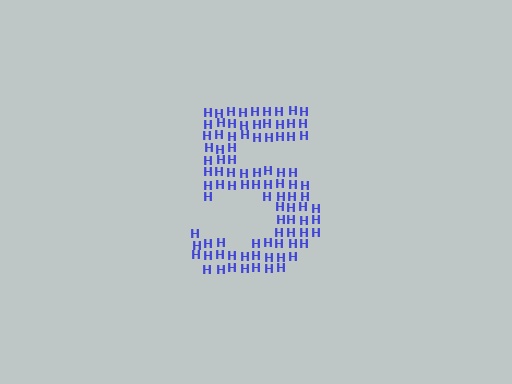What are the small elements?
The small elements are letter H's.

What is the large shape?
The large shape is the digit 5.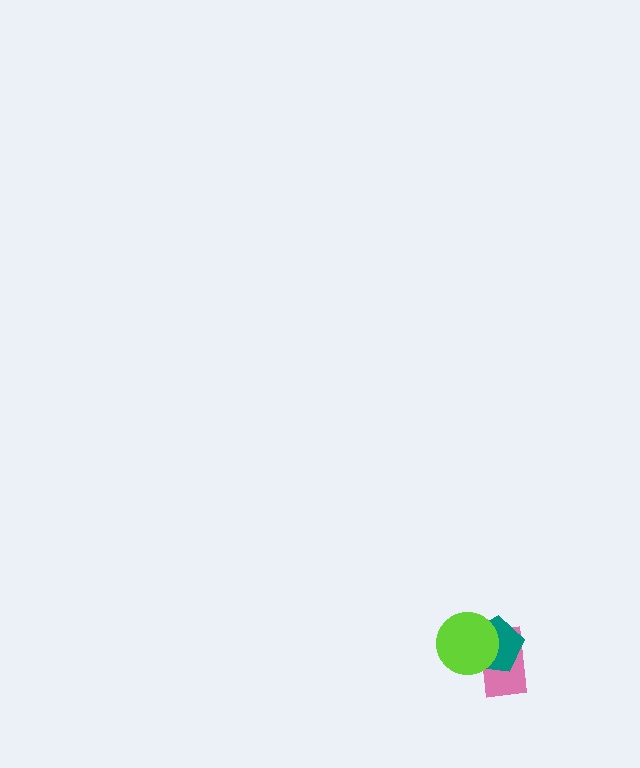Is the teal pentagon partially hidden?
Yes, it is partially covered by another shape.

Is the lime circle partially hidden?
No, no other shape covers it.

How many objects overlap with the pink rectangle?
2 objects overlap with the pink rectangle.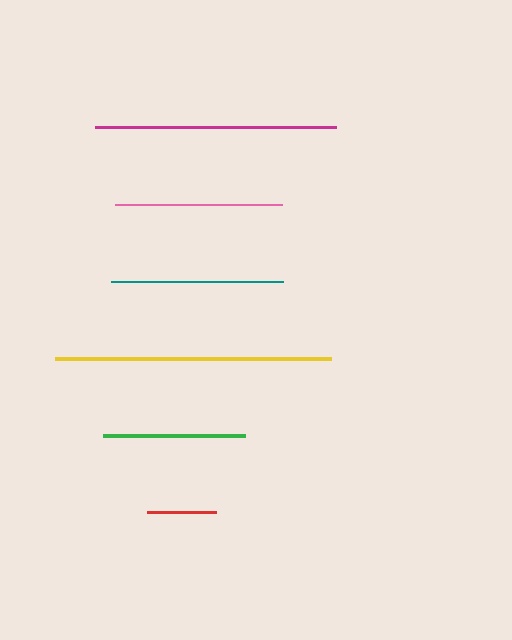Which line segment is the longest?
The yellow line is the longest at approximately 276 pixels.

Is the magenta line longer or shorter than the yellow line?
The yellow line is longer than the magenta line.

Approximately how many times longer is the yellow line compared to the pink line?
The yellow line is approximately 1.6 times the length of the pink line.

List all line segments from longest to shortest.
From longest to shortest: yellow, magenta, teal, pink, green, red.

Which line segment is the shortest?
The red line is the shortest at approximately 70 pixels.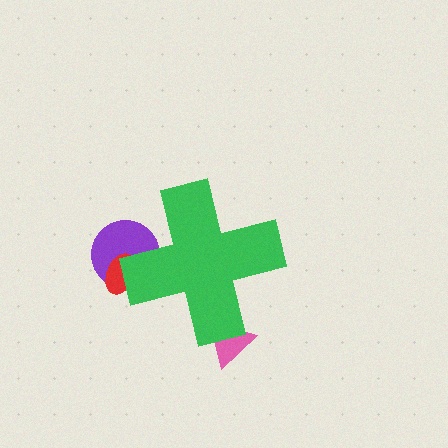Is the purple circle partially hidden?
Yes, the purple circle is partially hidden behind the green cross.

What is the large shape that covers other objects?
A green cross.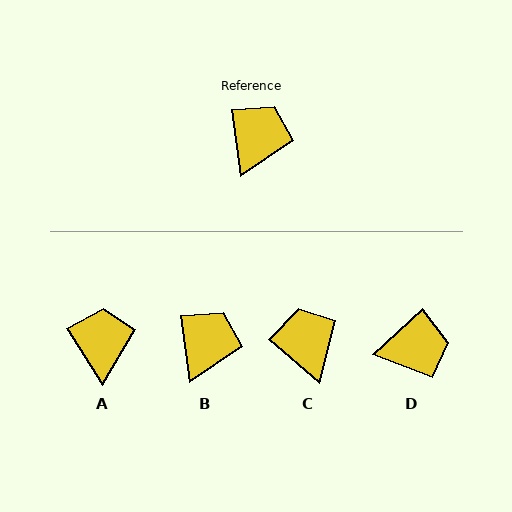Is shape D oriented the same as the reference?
No, it is off by about 55 degrees.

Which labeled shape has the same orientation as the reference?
B.